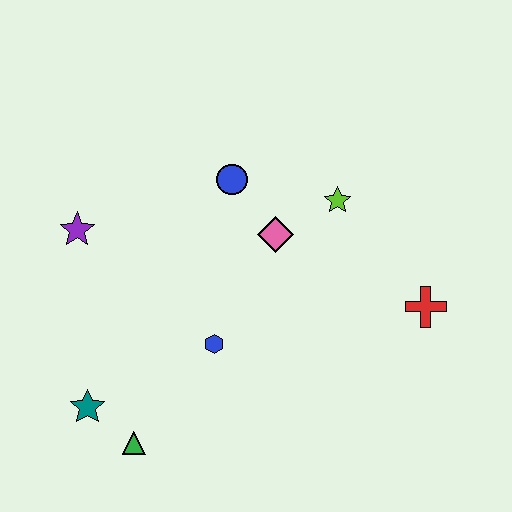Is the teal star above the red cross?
No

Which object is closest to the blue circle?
The pink diamond is closest to the blue circle.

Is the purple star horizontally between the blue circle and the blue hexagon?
No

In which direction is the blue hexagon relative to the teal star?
The blue hexagon is to the right of the teal star.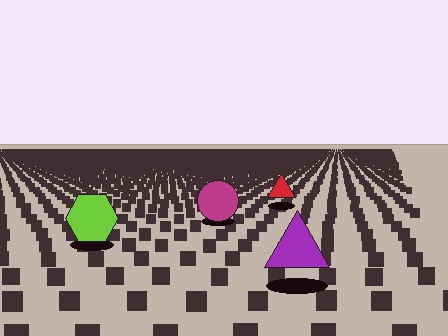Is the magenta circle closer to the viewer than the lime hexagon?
No. The lime hexagon is closer — you can tell from the texture gradient: the ground texture is coarser near it.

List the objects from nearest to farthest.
From nearest to farthest: the purple triangle, the lime hexagon, the magenta circle, the red triangle.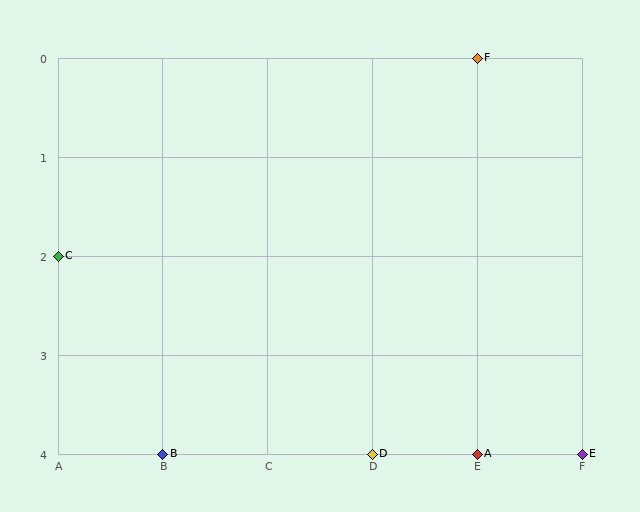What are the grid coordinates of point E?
Point E is at grid coordinates (F, 4).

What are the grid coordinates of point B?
Point B is at grid coordinates (B, 4).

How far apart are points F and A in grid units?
Points F and A are 4 rows apart.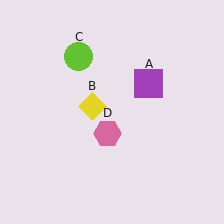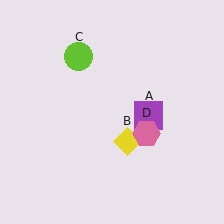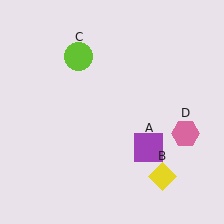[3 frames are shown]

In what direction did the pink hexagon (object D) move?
The pink hexagon (object D) moved right.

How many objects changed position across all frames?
3 objects changed position: purple square (object A), yellow diamond (object B), pink hexagon (object D).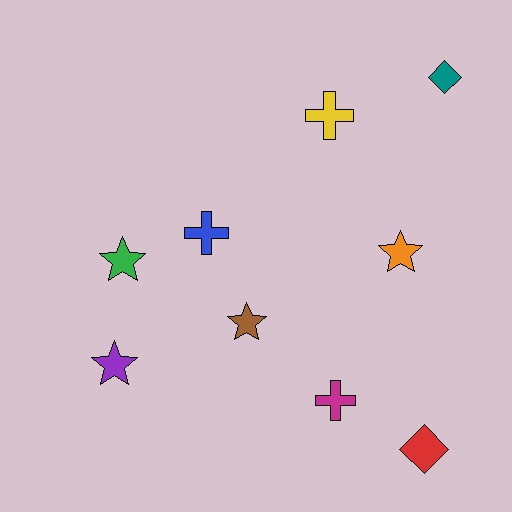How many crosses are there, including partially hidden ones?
There are 3 crosses.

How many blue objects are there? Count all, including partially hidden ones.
There is 1 blue object.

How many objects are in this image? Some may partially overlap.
There are 9 objects.